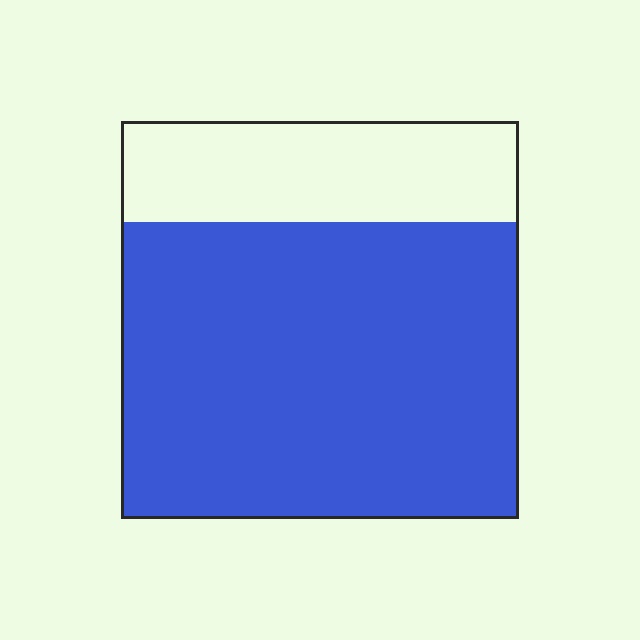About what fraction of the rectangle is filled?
About three quarters (3/4).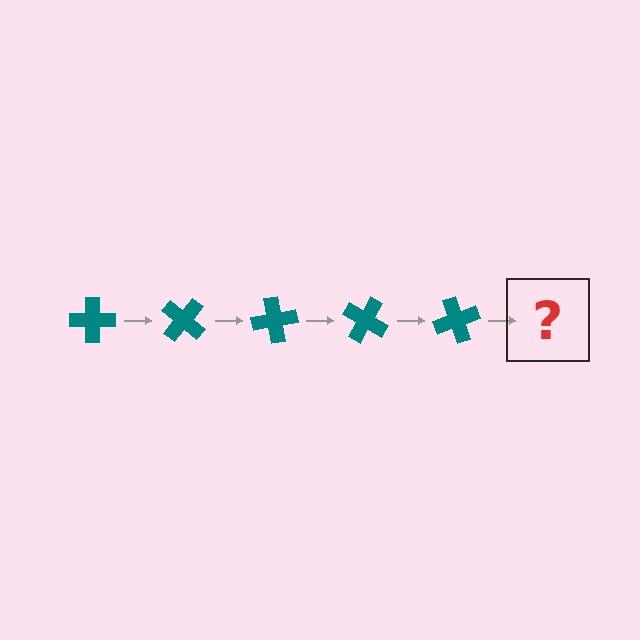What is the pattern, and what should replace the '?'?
The pattern is that the cross rotates 40 degrees each step. The '?' should be a teal cross rotated 200 degrees.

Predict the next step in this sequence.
The next step is a teal cross rotated 200 degrees.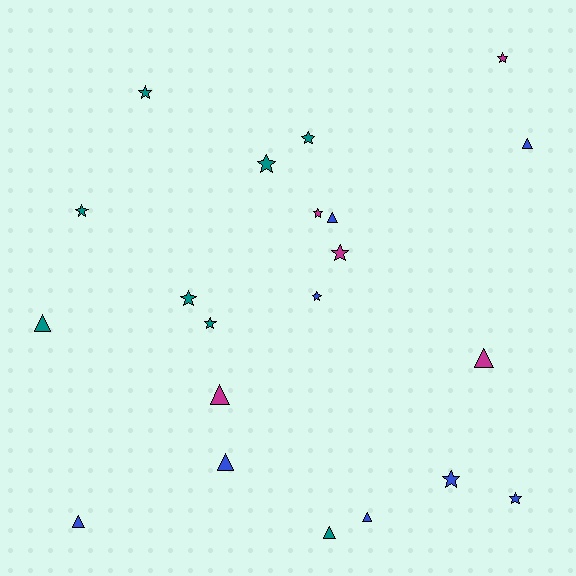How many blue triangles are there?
There are 5 blue triangles.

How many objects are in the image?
There are 21 objects.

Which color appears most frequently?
Blue, with 8 objects.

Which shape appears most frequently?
Star, with 12 objects.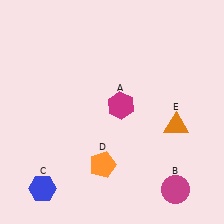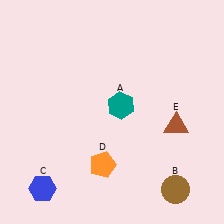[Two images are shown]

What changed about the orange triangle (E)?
In Image 1, E is orange. In Image 2, it changed to brown.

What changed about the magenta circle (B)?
In Image 1, B is magenta. In Image 2, it changed to brown.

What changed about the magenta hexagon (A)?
In Image 1, A is magenta. In Image 2, it changed to teal.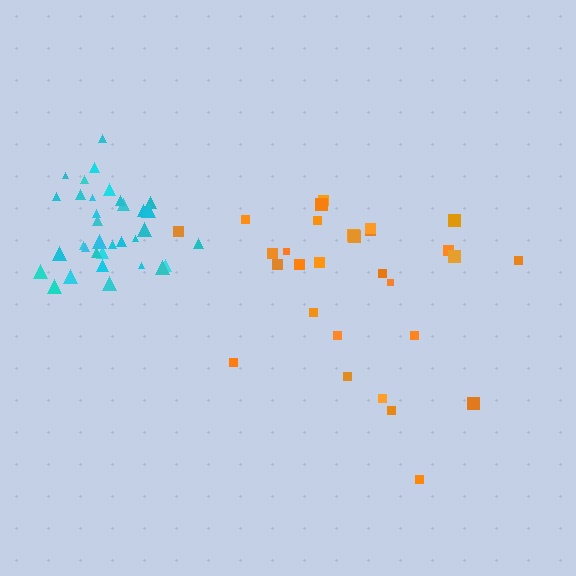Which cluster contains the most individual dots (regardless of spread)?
Cyan (34).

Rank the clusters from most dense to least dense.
cyan, orange.